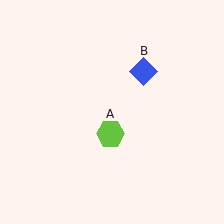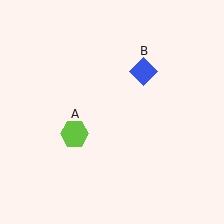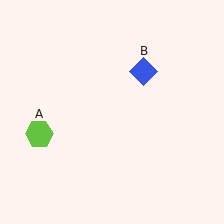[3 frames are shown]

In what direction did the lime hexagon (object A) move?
The lime hexagon (object A) moved left.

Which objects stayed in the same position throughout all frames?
Blue diamond (object B) remained stationary.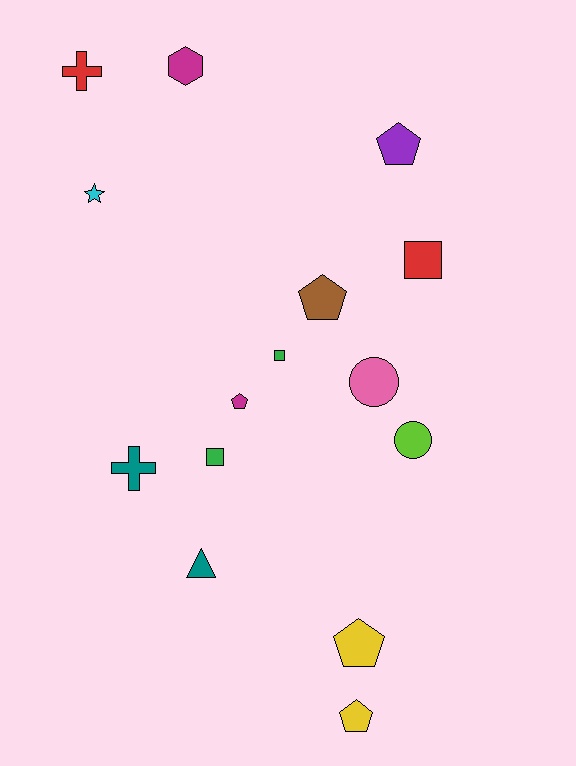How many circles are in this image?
There are 2 circles.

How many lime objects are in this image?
There is 1 lime object.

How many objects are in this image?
There are 15 objects.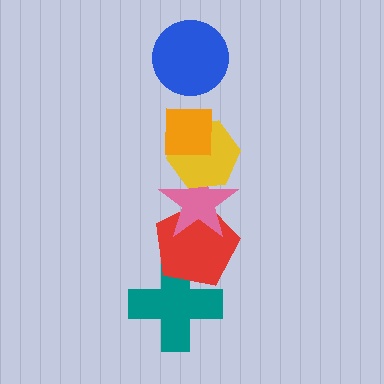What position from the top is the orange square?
The orange square is 2nd from the top.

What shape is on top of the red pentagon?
The pink star is on top of the red pentagon.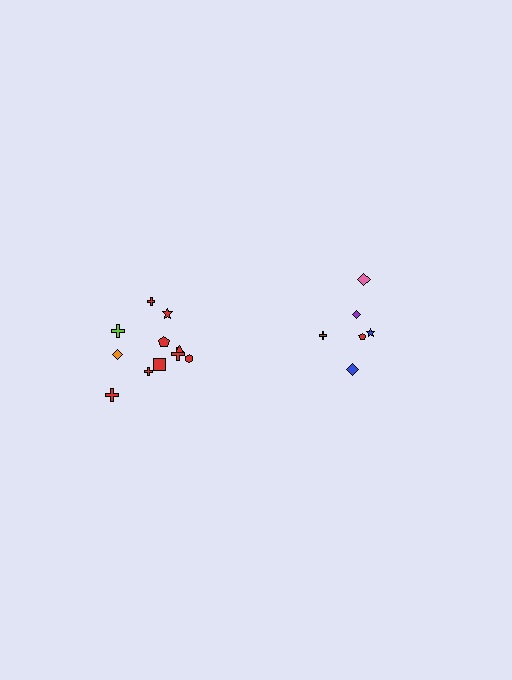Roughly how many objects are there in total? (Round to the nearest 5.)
Roughly 20 objects in total.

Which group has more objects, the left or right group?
The left group.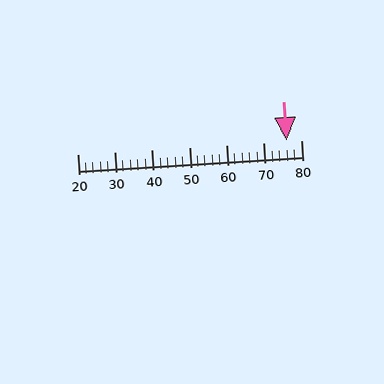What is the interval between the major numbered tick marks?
The major tick marks are spaced 10 units apart.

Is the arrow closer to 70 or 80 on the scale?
The arrow is closer to 80.